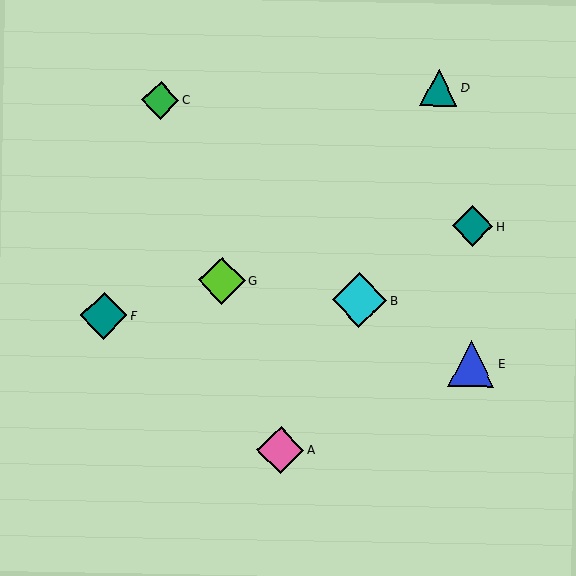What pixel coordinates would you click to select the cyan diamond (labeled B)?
Click at (360, 300) to select the cyan diamond B.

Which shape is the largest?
The cyan diamond (labeled B) is the largest.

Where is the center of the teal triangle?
The center of the teal triangle is at (439, 88).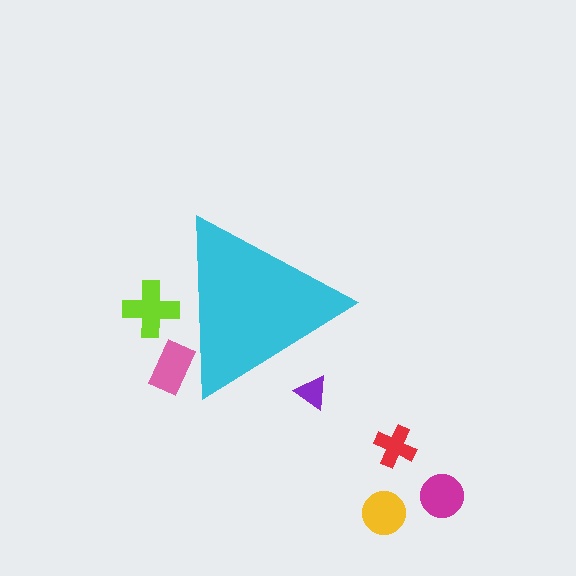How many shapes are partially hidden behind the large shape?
3 shapes are partially hidden.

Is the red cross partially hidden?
No, the red cross is fully visible.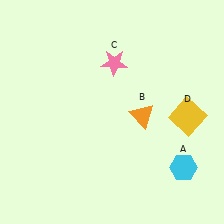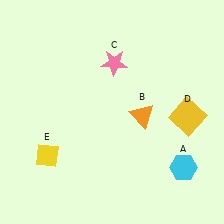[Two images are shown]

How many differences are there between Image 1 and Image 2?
There is 1 difference between the two images.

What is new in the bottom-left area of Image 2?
A yellow diamond (E) was added in the bottom-left area of Image 2.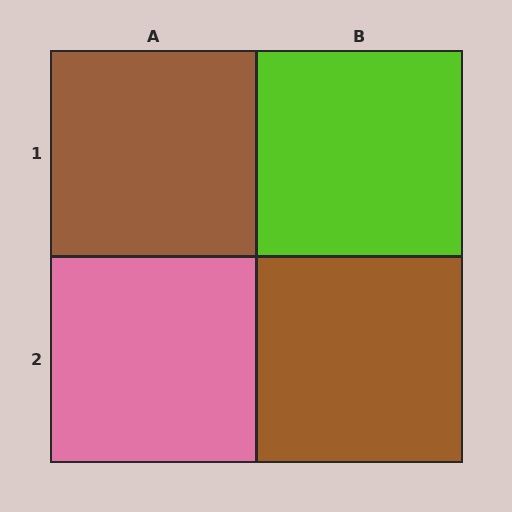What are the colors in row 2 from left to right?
Pink, brown.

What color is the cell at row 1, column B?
Lime.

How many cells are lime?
1 cell is lime.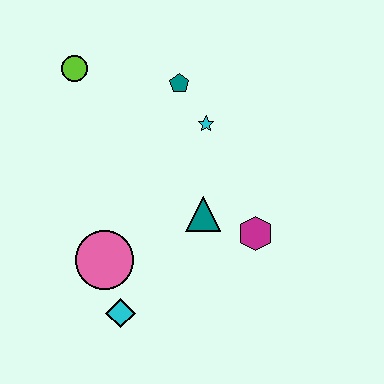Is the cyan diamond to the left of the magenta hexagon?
Yes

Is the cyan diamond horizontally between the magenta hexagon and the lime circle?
Yes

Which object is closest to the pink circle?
The cyan diamond is closest to the pink circle.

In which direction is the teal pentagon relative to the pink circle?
The teal pentagon is above the pink circle.